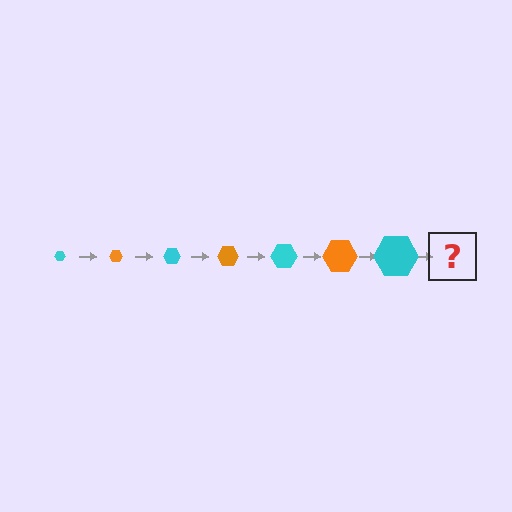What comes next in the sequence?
The next element should be an orange hexagon, larger than the previous one.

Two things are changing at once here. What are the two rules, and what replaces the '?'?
The two rules are that the hexagon grows larger each step and the color cycles through cyan and orange. The '?' should be an orange hexagon, larger than the previous one.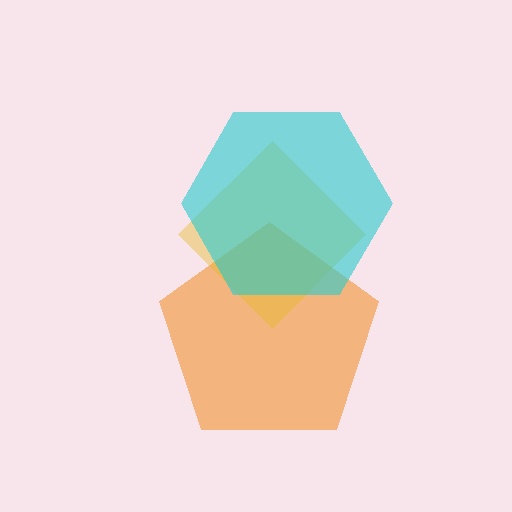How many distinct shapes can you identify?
There are 3 distinct shapes: an orange pentagon, a yellow diamond, a cyan hexagon.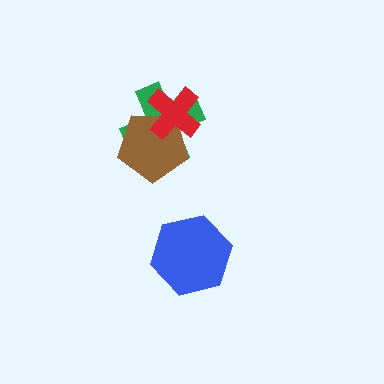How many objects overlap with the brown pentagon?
2 objects overlap with the brown pentagon.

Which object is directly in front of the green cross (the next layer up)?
The brown pentagon is directly in front of the green cross.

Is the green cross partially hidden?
Yes, it is partially covered by another shape.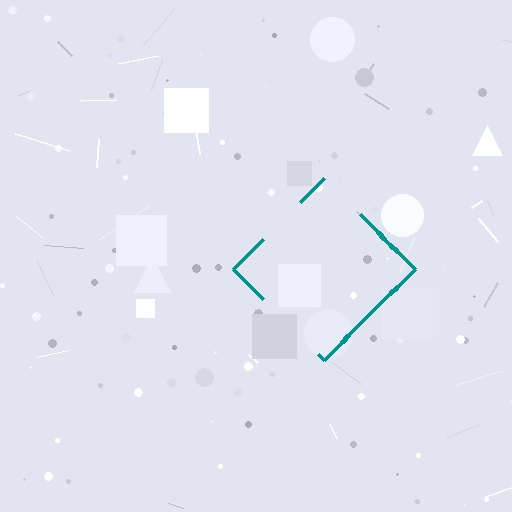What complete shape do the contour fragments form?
The contour fragments form a diamond.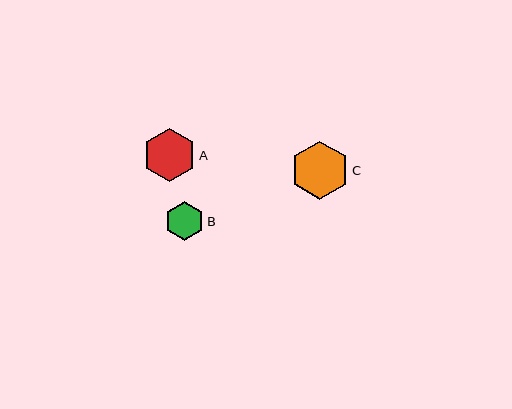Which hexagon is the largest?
Hexagon C is the largest with a size of approximately 58 pixels.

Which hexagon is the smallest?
Hexagon B is the smallest with a size of approximately 39 pixels.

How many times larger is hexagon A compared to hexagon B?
Hexagon A is approximately 1.4 times the size of hexagon B.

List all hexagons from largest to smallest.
From largest to smallest: C, A, B.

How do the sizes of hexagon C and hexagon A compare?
Hexagon C and hexagon A are approximately the same size.